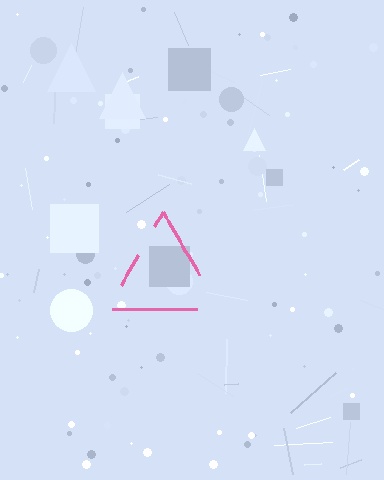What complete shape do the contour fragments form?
The contour fragments form a triangle.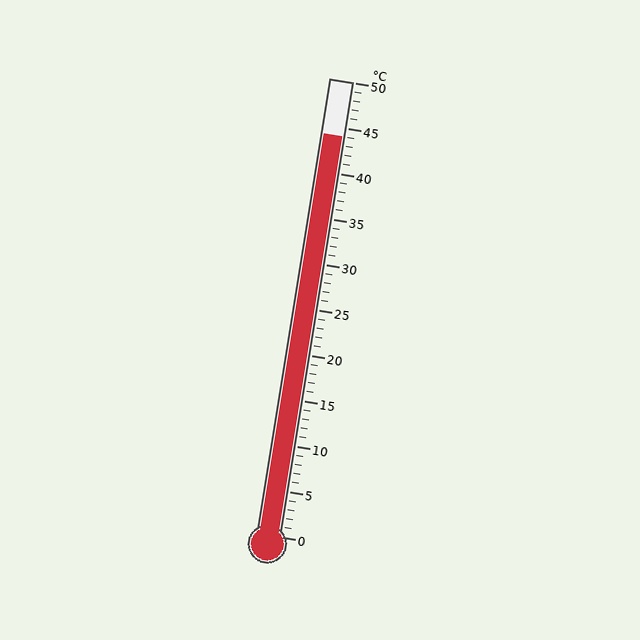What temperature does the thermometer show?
The thermometer shows approximately 44°C.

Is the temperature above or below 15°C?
The temperature is above 15°C.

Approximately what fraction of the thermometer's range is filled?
The thermometer is filled to approximately 90% of its range.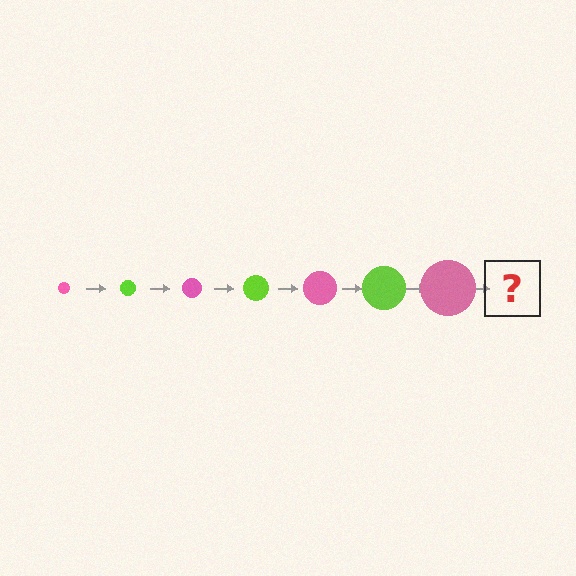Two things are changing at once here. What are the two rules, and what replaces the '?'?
The two rules are that the circle grows larger each step and the color cycles through pink and lime. The '?' should be a lime circle, larger than the previous one.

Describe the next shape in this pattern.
It should be a lime circle, larger than the previous one.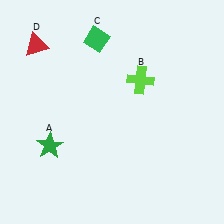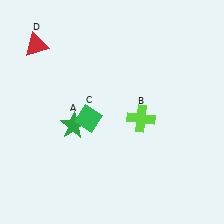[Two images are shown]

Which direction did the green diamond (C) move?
The green diamond (C) moved down.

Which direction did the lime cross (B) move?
The lime cross (B) moved down.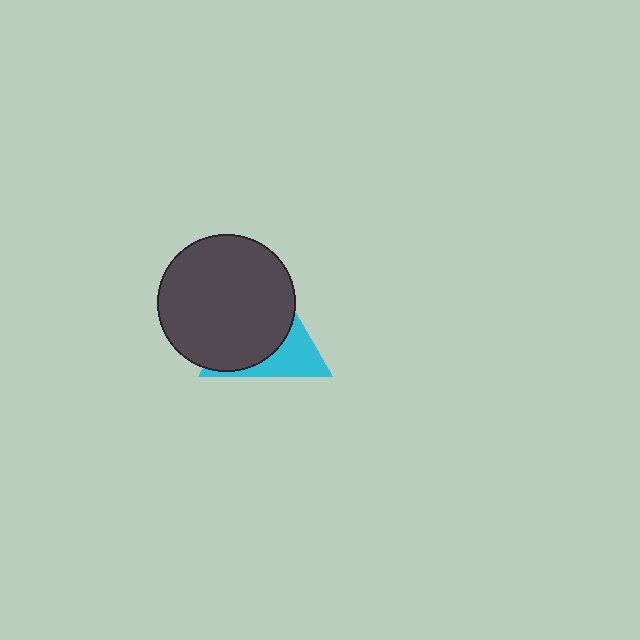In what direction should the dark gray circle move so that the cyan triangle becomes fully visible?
The dark gray circle should move toward the upper-left. That is the shortest direction to clear the overlap and leave the cyan triangle fully visible.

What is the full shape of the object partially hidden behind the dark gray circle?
The partially hidden object is a cyan triangle.